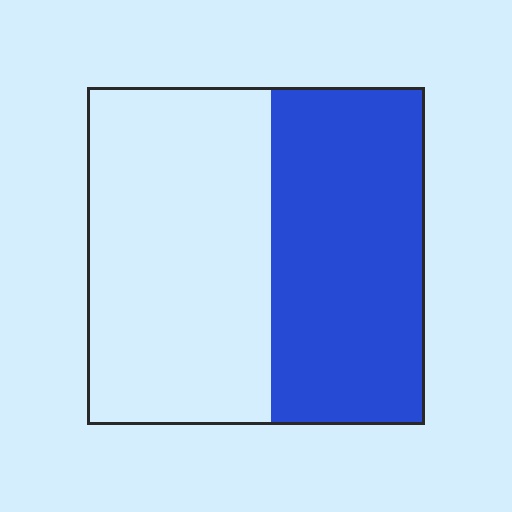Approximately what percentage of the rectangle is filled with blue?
Approximately 45%.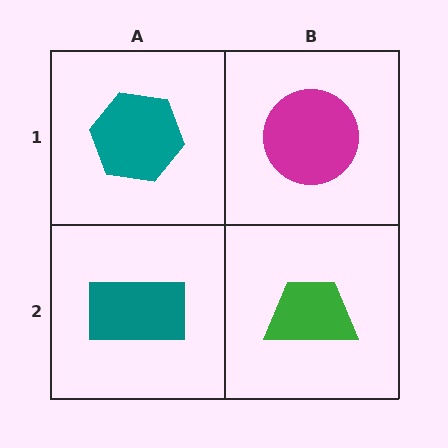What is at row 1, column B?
A magenta circle.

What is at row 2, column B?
A green trapezoid.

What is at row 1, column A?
A teal hexagon.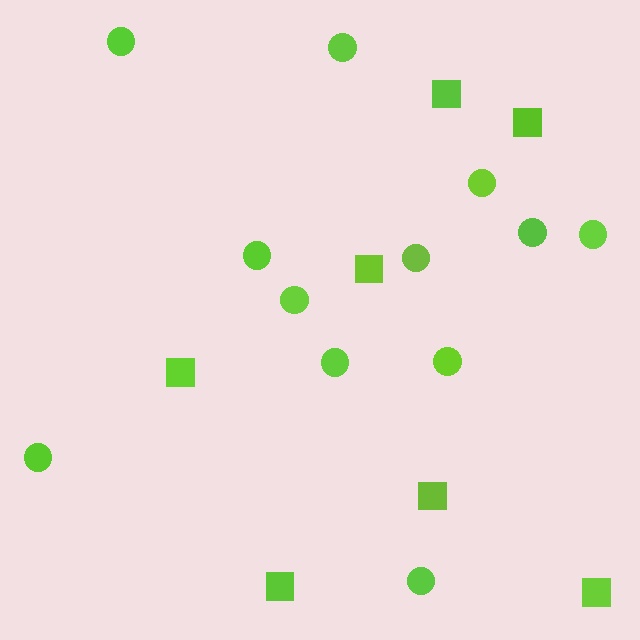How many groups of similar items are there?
There are 2 groups: one group of circles (12) and one group of squares (7).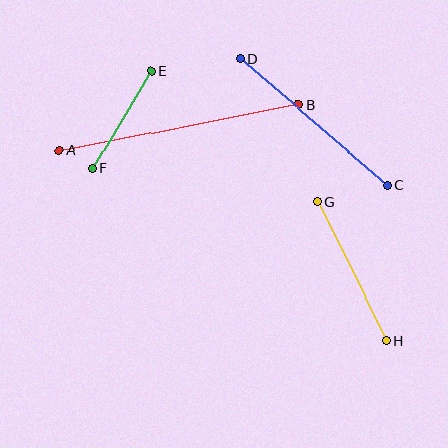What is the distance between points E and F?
The distance is approximately 114 pixels.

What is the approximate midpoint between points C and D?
The midpoint is at approximately (314, 122) pixels.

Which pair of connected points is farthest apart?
Points A and B are farthest apart.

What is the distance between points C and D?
The distance is approximately 194 pixels.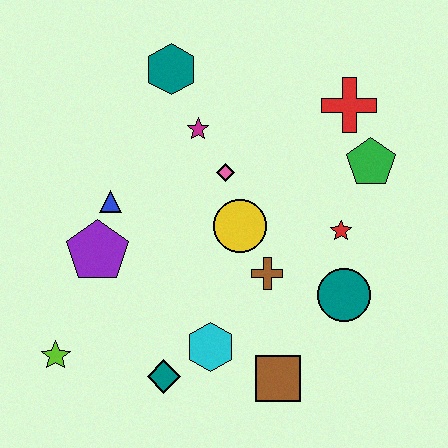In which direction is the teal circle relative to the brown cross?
The teal circle is to the right of the brown cross.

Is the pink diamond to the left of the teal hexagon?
No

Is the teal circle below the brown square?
No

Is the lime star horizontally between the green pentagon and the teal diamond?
No